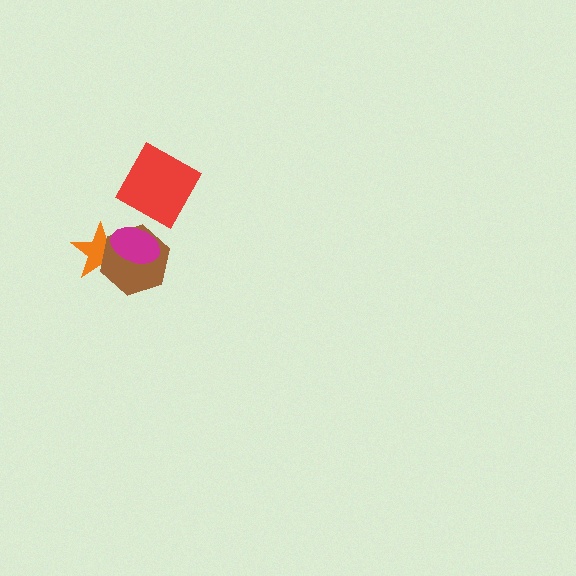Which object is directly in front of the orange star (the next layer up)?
The brown hexagon is directly in front of the orange star.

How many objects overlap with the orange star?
2 objects overlap with the orange star.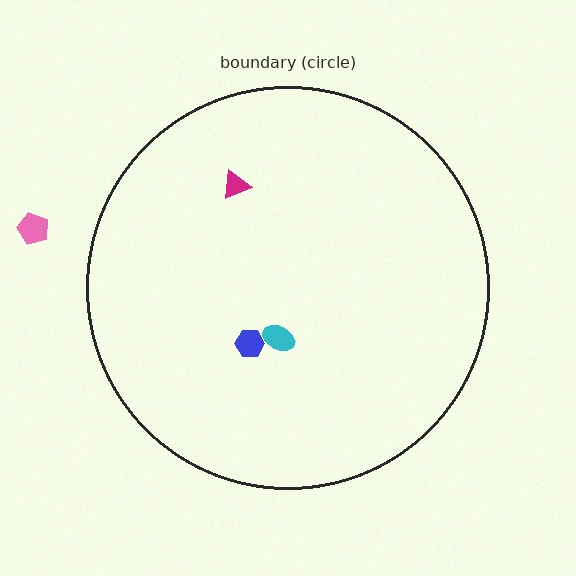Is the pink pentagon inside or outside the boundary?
Outside.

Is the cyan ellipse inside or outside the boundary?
Inside.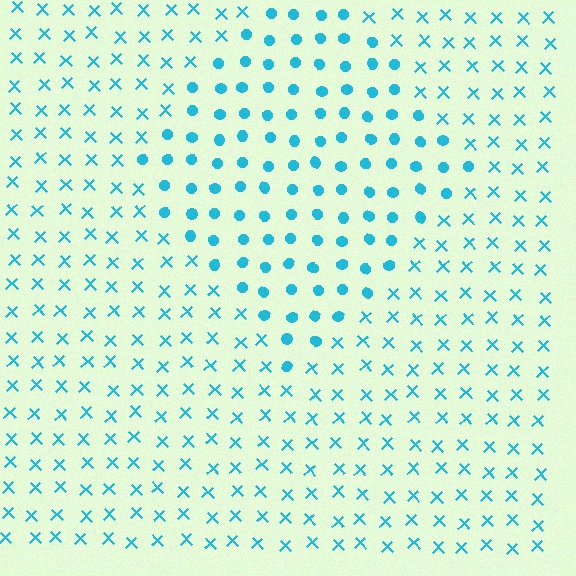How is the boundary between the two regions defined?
The boundary is defined by a change in element shape: circles inside vs. X marks outside. All elements share the same color and spacing.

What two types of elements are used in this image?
The image uses circles inside the diamond region and X marks outside it.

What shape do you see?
I see a diamond.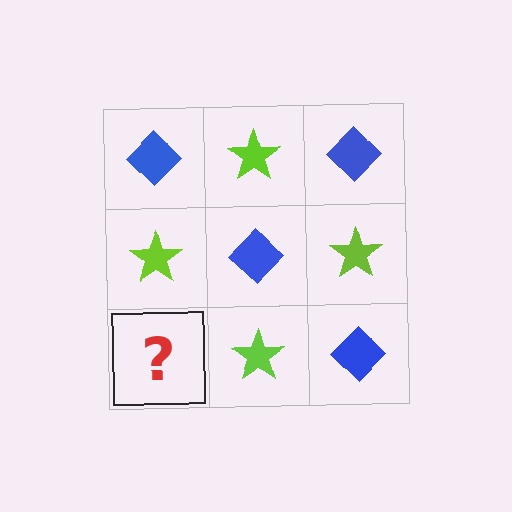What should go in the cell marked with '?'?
The missing cell should contain a blue diamond.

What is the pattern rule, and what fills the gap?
The rule is that it alternates blue diamond and lime star in a checkerboard pattern. The gap should be filled with a blue diamond.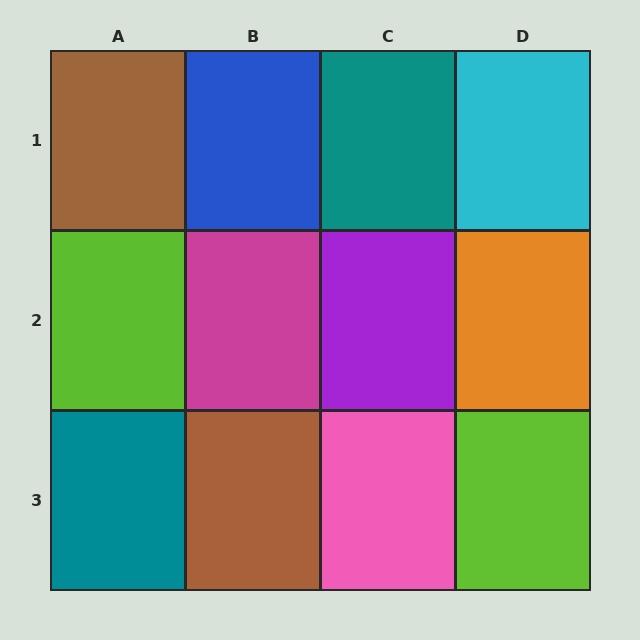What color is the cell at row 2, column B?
Magenta.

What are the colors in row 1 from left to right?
Brown, blue, teal, cyan.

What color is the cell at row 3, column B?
Brown.